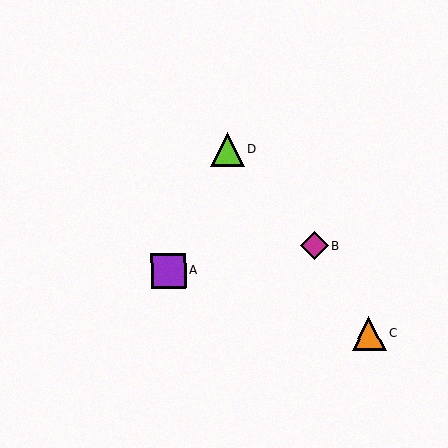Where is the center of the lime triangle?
The center of the lime triangle is at (227, 149).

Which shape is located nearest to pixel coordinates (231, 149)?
The lime triangle (labeled D) at (227, 149) is nearest to that location.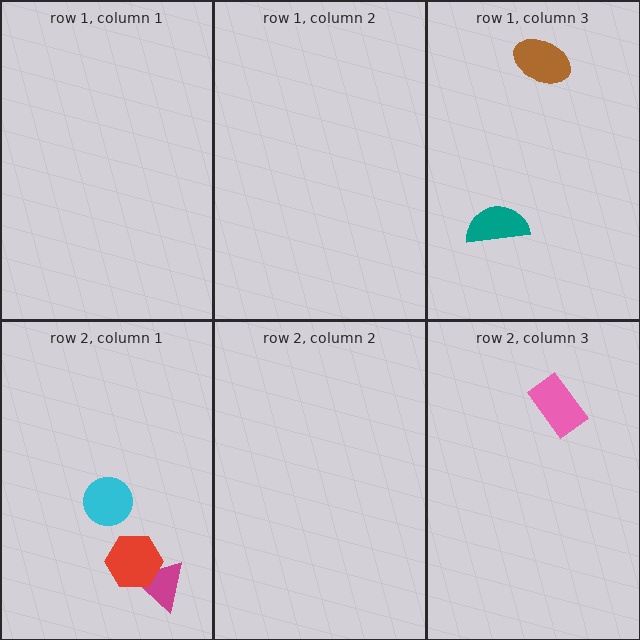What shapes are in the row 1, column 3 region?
The teal semicircle, the brown ellipse.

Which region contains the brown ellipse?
The row 1, column 3 region.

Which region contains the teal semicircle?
The row 1, column 3 region.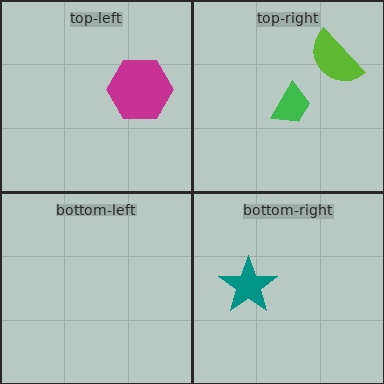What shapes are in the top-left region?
The magenta hexagon.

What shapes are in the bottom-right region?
The teal star.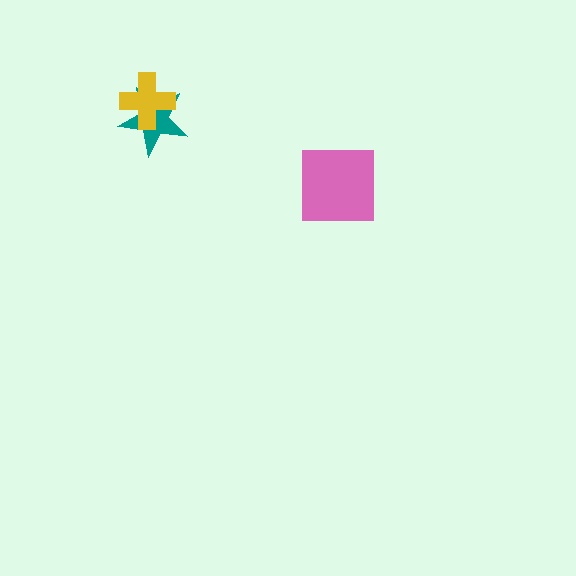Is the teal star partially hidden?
Yes, it is partially covered by another shape.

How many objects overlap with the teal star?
1 object overlaps with the teal star.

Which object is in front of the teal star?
The yellow cross is in front of the teal star.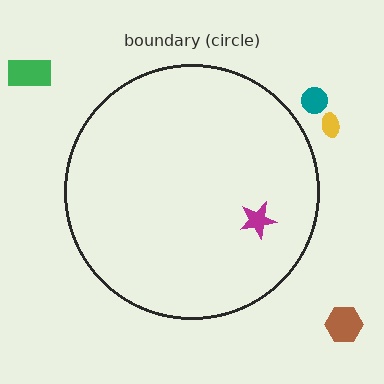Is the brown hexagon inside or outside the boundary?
Outside.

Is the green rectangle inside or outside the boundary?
Outside.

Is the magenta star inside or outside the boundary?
Inside.